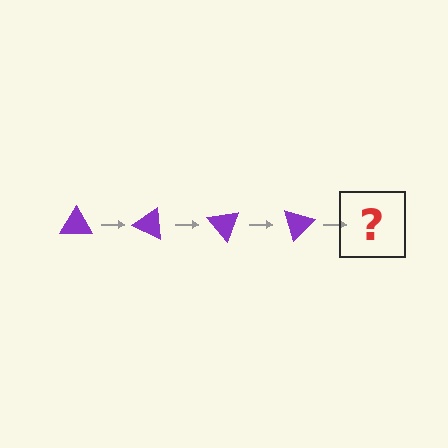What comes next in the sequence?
The next element should be a purple triangle rotated 100 degrees.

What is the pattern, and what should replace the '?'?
The pattern is that the triangle rotates 25 degrees each step. The '?' should be a purple triangle rotated 100 degrees.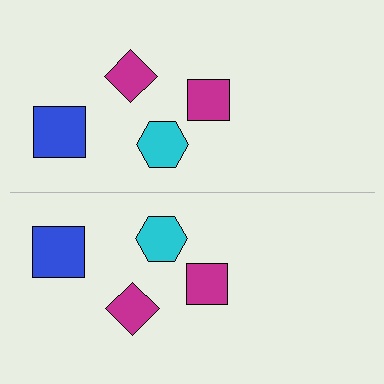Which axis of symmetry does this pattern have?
The pattern has a horizontal axis of symmetry running through the center of the image.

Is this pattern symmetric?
Yes, this pattern has bilateral (reflection) symmetry.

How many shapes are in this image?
There are 8 shapes in this image.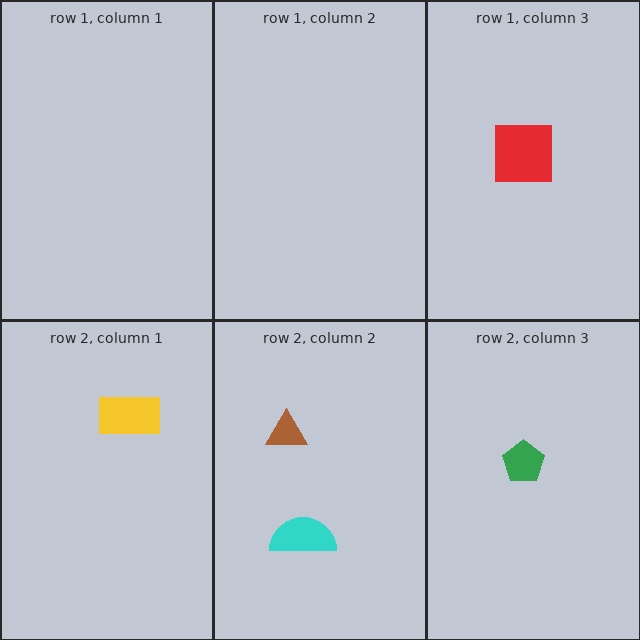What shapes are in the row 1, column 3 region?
The red square.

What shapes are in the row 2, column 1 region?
The yellow rectangle.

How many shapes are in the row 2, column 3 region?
1.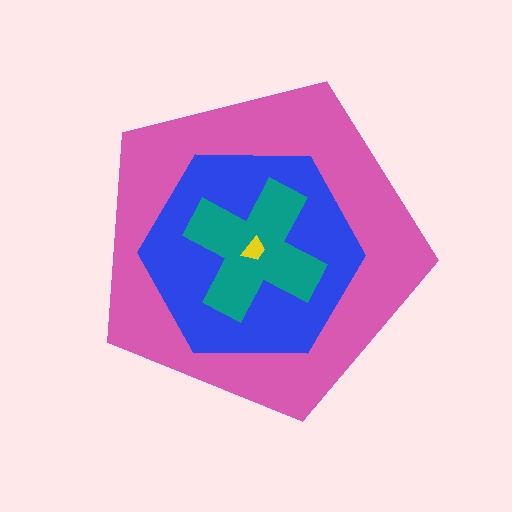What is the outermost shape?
The pink pentagon.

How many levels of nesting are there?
4.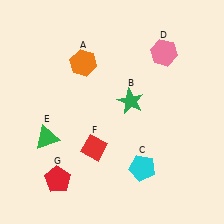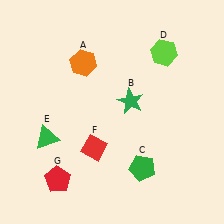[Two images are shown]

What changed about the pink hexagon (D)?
In Image 1, D is pink. In Image 2, it changed to lime.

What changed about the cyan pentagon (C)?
In Image 1, C is cyan. In Image 2, it changed to green.